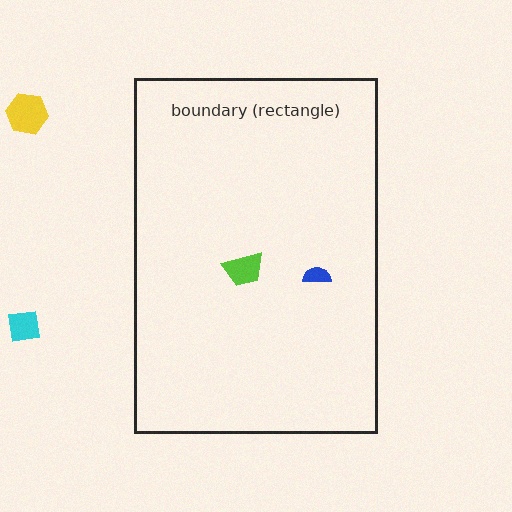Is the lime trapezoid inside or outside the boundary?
Inside.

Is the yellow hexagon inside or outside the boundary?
Outside.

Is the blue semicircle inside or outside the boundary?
Inside.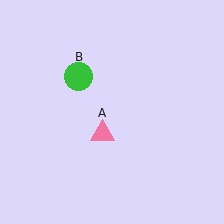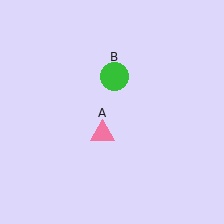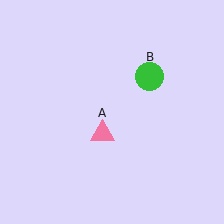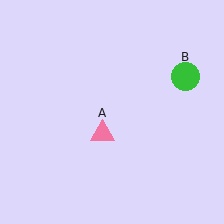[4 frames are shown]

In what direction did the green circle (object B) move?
The green circle (object B) moved right.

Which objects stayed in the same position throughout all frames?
Pink triangle (object A) remained stationary.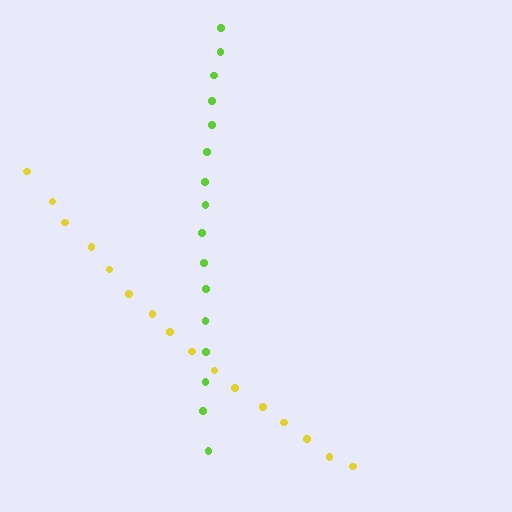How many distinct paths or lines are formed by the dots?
There are 2 distinct paths.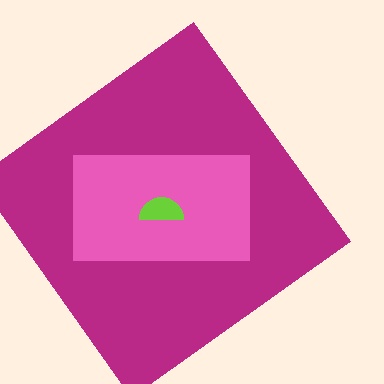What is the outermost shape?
The magenta diamond.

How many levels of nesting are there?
3.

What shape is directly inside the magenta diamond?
The pink rectangle.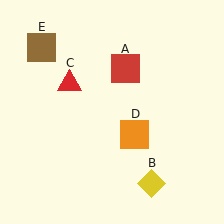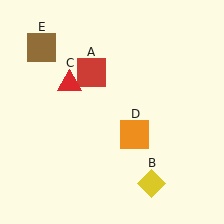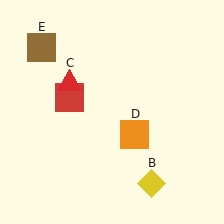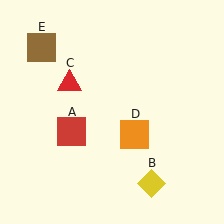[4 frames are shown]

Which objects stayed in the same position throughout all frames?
Yellow diamond (object B) and red triangle (object C) and orange square (object D) and brown square (object E) remained stationary.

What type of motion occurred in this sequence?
The red square (object A) rotated counterclockwise around the center of the scene.